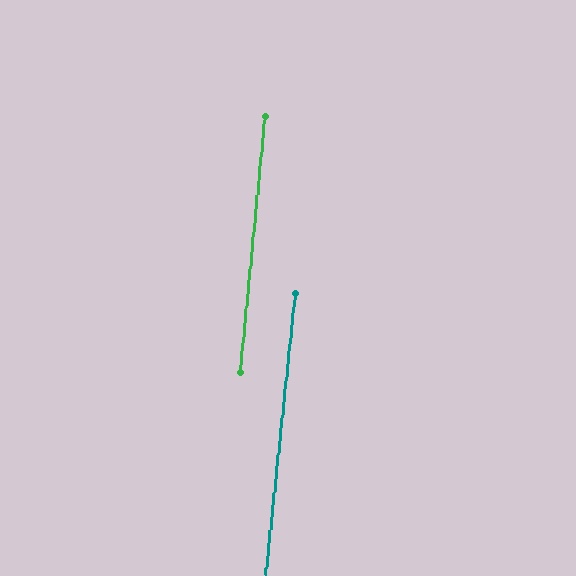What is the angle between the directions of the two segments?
Approximately 1 degree.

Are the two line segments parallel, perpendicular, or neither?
Parallel — their directions differ by only 0.8°.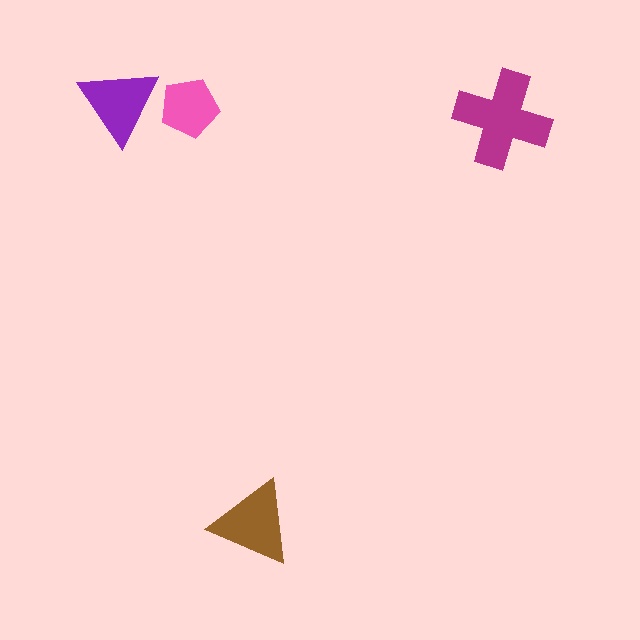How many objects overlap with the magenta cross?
0 objects overlap with the magenta cross.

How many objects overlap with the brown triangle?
0 objects overlap with the brown triangle.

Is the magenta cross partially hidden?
No, no other shape covers it.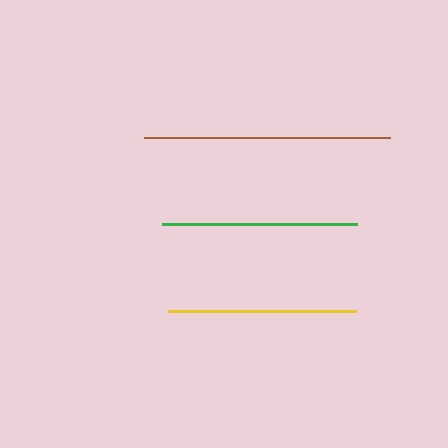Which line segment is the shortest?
The yellow line is the shortest at approximately 188 pixels.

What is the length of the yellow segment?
The yellow segment is approximately 188 pixels long.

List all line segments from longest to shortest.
From longest to shortest: brown, green, yellow.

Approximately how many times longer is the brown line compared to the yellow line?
The brown line is approximately 1.3 times the length of the yellow line.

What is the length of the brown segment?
The brown segment is approximately 245 pixels long.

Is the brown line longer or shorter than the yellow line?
The brown line is longer than the yellow line.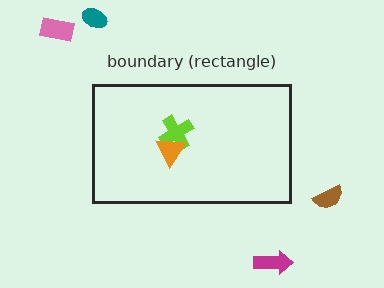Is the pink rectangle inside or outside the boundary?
Outside.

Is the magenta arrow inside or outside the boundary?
Outside.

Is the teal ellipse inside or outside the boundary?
Outside.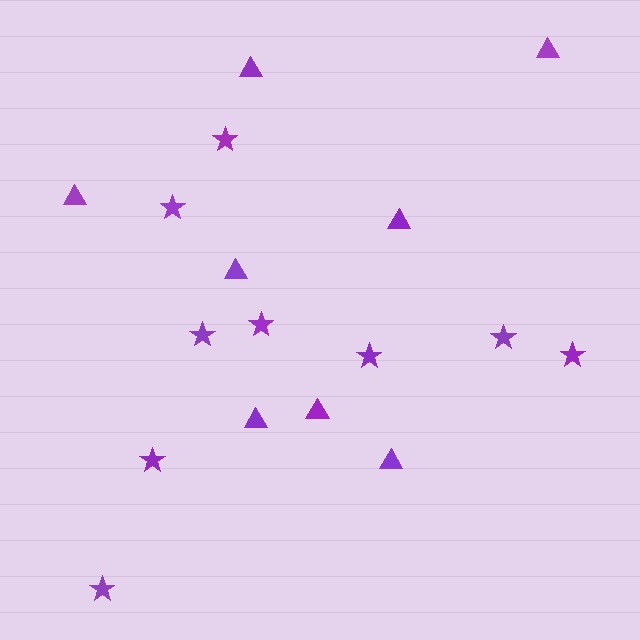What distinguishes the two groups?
There are 2 groups: one group of triangles (8) and one group of stars (9).